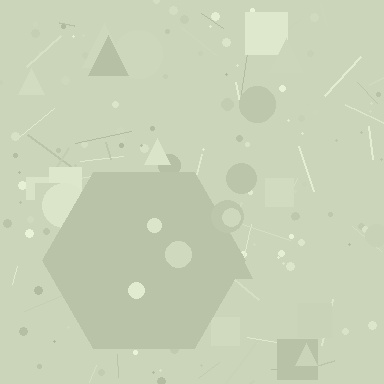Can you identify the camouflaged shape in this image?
The camouflaged shape is a hexagon.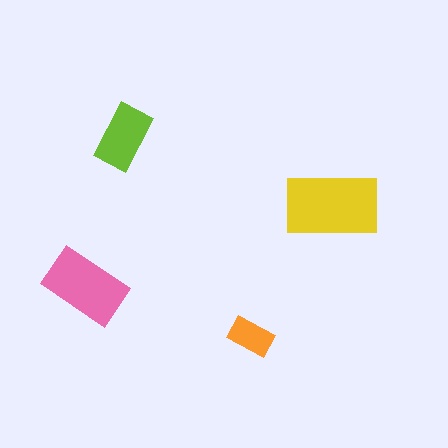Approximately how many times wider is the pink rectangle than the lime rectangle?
About 1.5 times wider.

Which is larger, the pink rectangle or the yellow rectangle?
The yellow one.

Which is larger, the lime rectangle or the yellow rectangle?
The yellow one.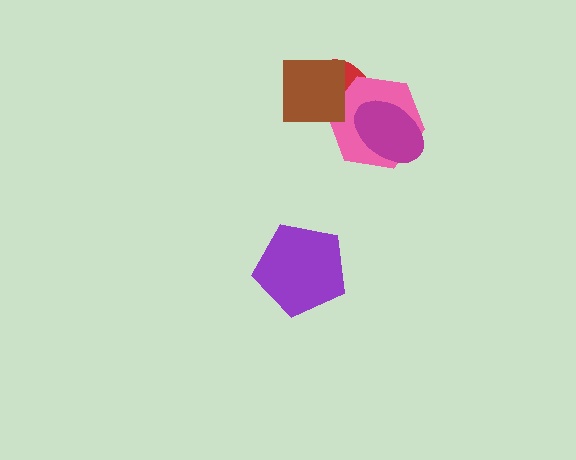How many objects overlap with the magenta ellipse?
2 objects overlap with the magenta ellipse.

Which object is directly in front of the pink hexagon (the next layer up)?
The brown square is directly in front of the pink hexagon.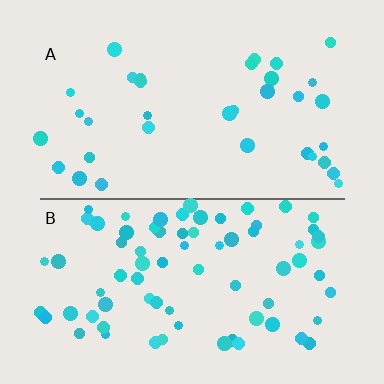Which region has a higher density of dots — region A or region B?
B (the bottom).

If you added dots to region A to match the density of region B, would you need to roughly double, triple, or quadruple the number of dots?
Approximately double.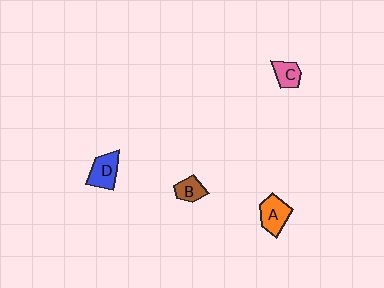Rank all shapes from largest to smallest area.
From largest to smallest: A (orange), D (blue), C (pink), B (brown).